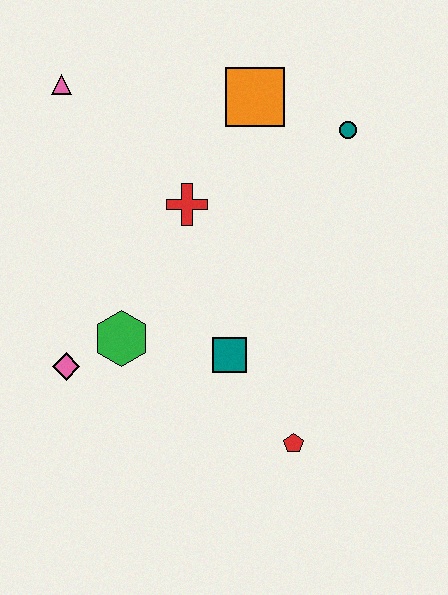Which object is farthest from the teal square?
The pink triangle is farthest from the teal square.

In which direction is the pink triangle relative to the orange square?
The pink triangle is to the left of the orange square.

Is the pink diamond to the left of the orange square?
Yes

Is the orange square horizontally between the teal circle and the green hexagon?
Yes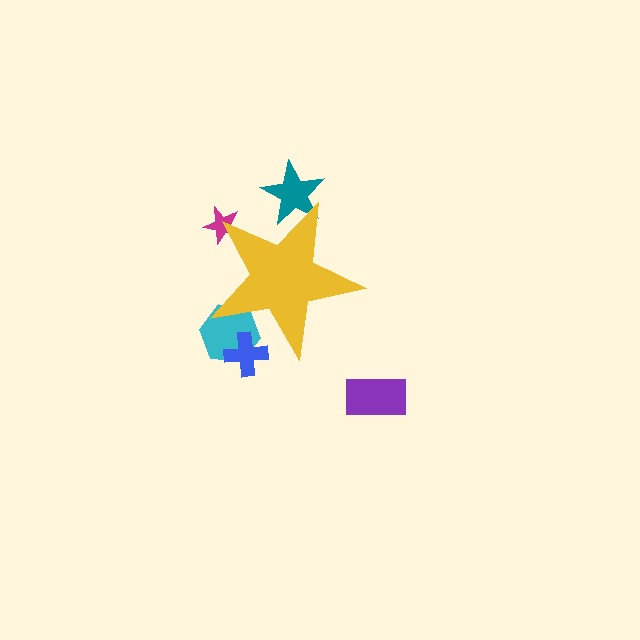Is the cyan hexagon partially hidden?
Yes, the cyan hexagon is partially hidden behind the yellow star.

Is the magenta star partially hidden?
Yes, the magenta star is partially hidden behind the yellow star.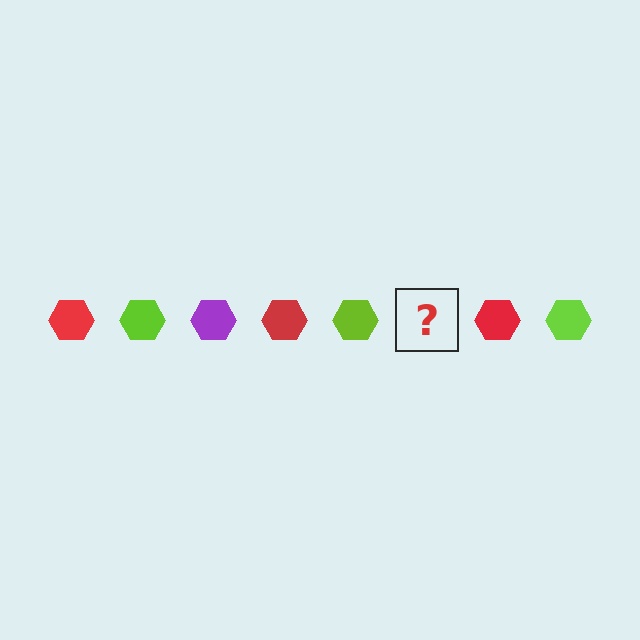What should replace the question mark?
The question mark should be replaced with a purple hexagon.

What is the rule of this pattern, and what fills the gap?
The rule is that the pattern cycles through red, lime, purple hexagons. The gap should be filled with a purple hexagon.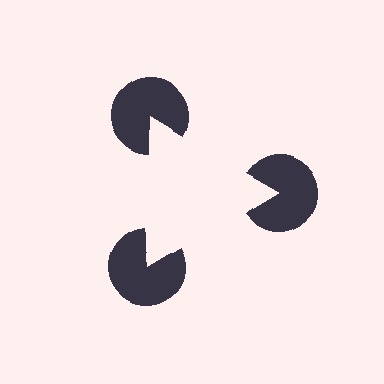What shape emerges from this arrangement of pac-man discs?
An illusory triangle — its edges are inferred from the aligned wedge cuts in the pac-man discs, not physically drawn.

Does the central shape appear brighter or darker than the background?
It typically appears slightly brighter than the background, even though no actual brightness change is drawn.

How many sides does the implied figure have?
3 sides.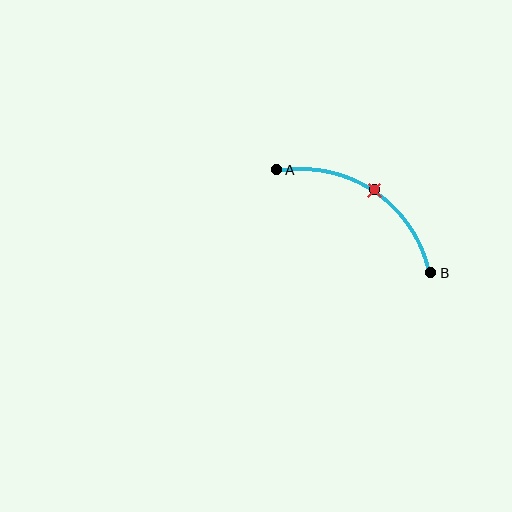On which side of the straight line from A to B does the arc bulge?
The arc bulges above the straight line connecting A and B.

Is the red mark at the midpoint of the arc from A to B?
Yes. The red mark lies on the arc at equal arc-length from both A and B — it is the arc midpoint.